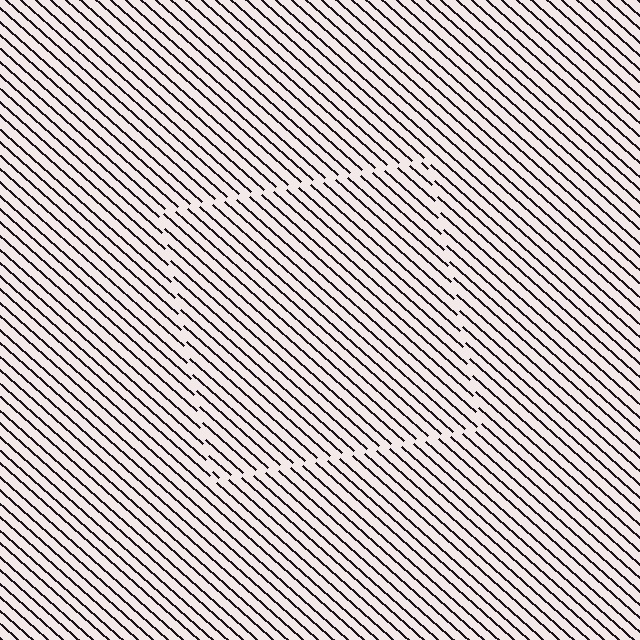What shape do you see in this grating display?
An illusory square. The interior of the shape contains the same grating, shifted by half a period — the contour is defined by the phase discontinuity where line-ends from the inner and outer gratings abut.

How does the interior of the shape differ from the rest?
The interior of the shape contains the same grating, shifted by half a period — the contour is defined by the phase discontinuity where line-ends from the inner and outer gratings abut.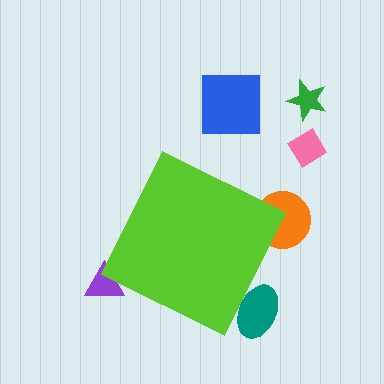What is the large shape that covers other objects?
A lime diamond.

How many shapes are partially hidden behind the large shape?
3 shapes are partially hidden.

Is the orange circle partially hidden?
Yes, the orange circle is partially hidden behind the lime diamond.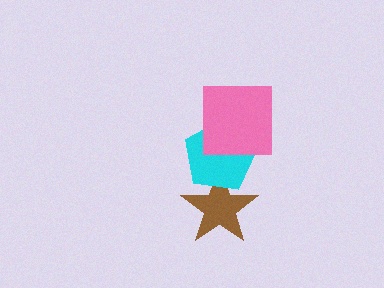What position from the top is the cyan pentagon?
The cyan pentagon is 2nd from the top.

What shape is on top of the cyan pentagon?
The pink square is on top of the cyan pentagon.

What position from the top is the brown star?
The brown star is 3rd from the top.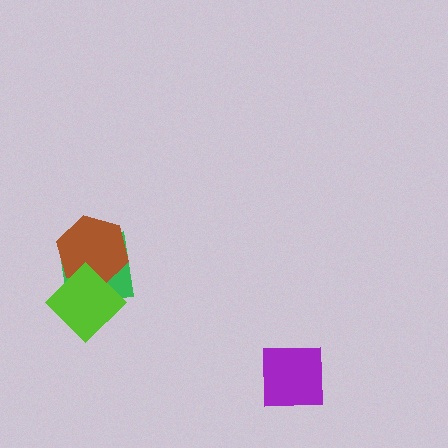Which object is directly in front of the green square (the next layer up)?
The brown hexagon is directly in front of the green square.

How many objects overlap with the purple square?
0 objects overlap with the purple square.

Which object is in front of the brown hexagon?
The lime diamond is in front of the brown hexagon.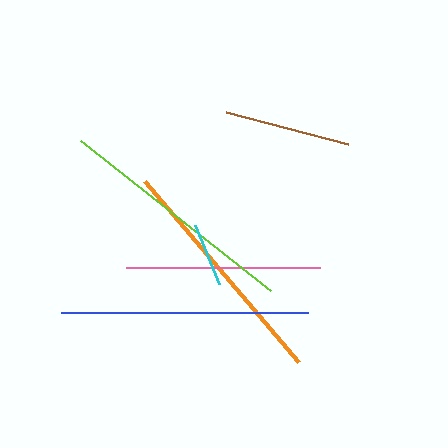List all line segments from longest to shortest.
From longest to shortest: blue, lime, orange, pink, brown, cyan.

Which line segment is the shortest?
The cyan line is the shortest at approximately 63 pixels.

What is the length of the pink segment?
The pink segment is approximately 195 pixels long.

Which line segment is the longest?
The blue line is the longest at approximately 247 pixels.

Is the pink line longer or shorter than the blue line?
The blue line is longer than the pink line.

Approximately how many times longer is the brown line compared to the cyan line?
The brown line is approximately 2.0 times the length of the cyan line.